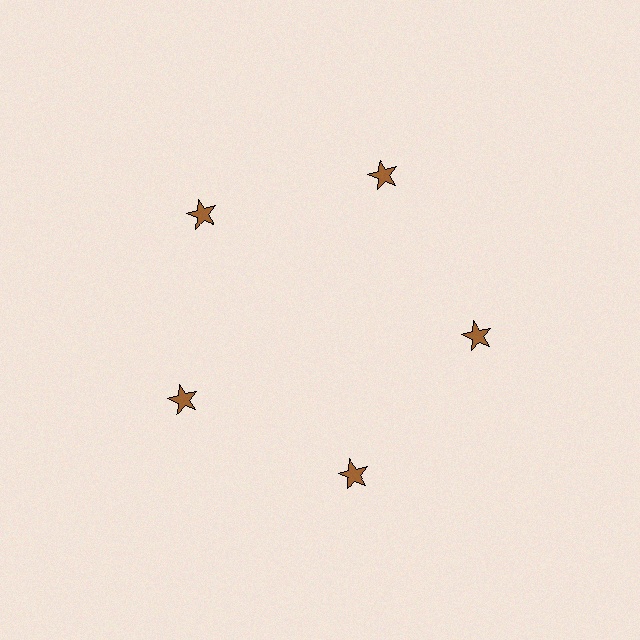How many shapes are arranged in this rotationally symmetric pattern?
There are 5 shapes, arranged in 5 groups of 1.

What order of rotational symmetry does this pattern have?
This pattern has 5-fold rotational symmetry.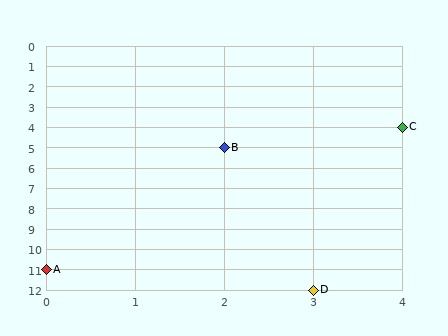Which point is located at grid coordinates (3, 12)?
Point D is at (3, 12).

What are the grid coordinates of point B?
Point B is at grid coordinates (2, 5).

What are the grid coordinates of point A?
Point A is at grid coordinates (0, 11).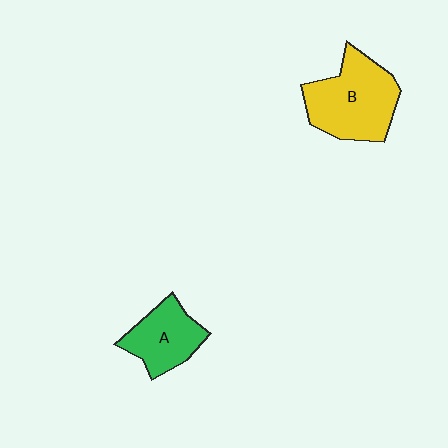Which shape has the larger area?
Shape B (yellow).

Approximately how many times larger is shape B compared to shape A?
Approximately 1.6 times.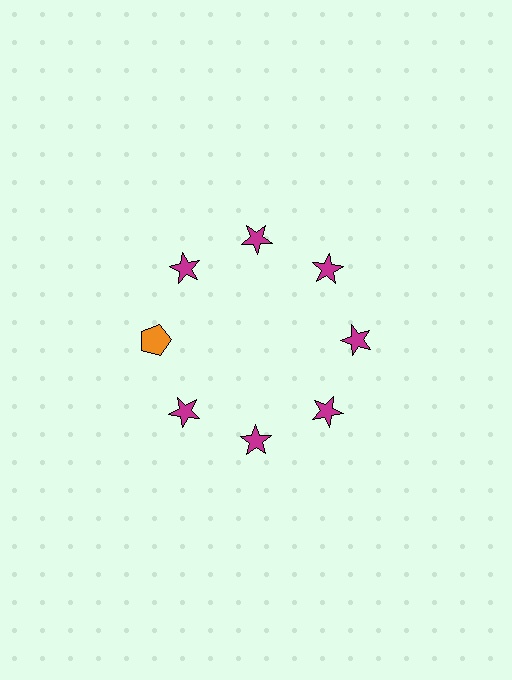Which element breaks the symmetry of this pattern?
The orange pentagon at roughly the 9 o'clock position breaks the symmetry. All other shapes are magenta stars.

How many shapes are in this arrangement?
There are 8 shapes arranged in a ring pattern.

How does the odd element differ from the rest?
It differs in both color (orange instead of magenta) and shape (pentagon instead of star).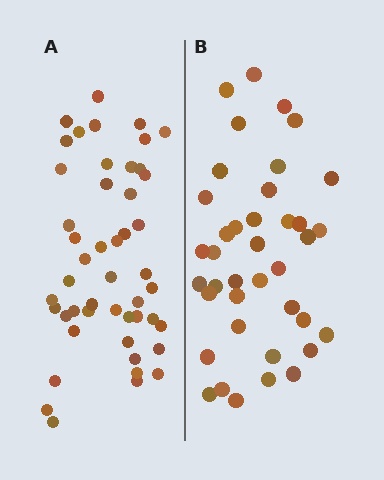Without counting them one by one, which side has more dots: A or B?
Region A (the left region) has more dots.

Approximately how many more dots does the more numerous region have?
Region A has roughly 8 or so more dots than region B.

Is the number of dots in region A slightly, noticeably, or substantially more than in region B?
Region A has only slightly more — the two regions are fairly close. The ratio is roughly 1.2 to 1.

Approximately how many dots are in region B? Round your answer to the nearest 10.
About 40 dots. (The exact count is 39, which rounds to 40.)